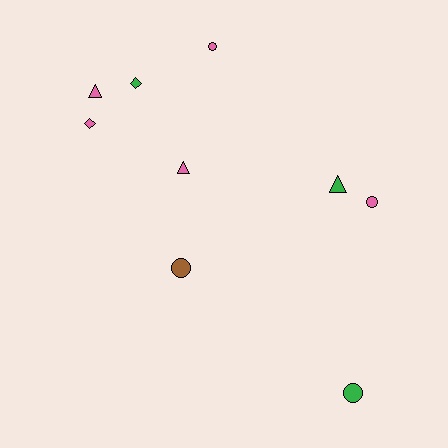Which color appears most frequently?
Pink, with 5 objects.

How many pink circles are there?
There are 2 pink circles.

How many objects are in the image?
There are 9 objects.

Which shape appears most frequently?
Circle, with 4 objects.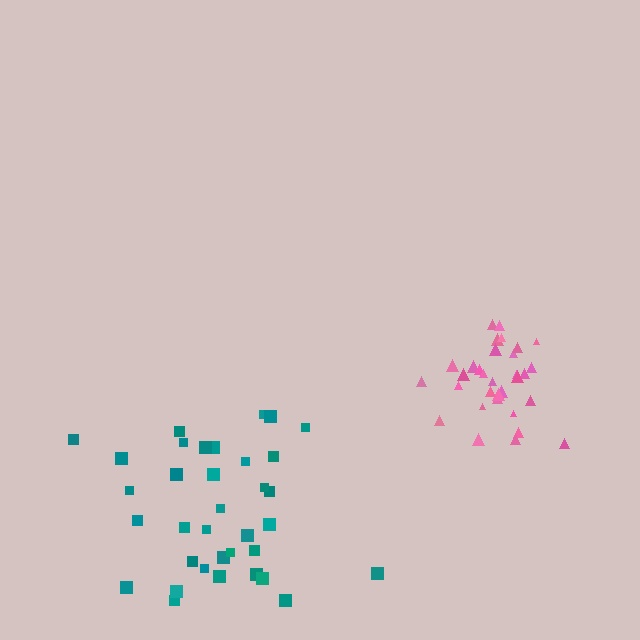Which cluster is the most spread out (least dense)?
Teal.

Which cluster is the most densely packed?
Pink.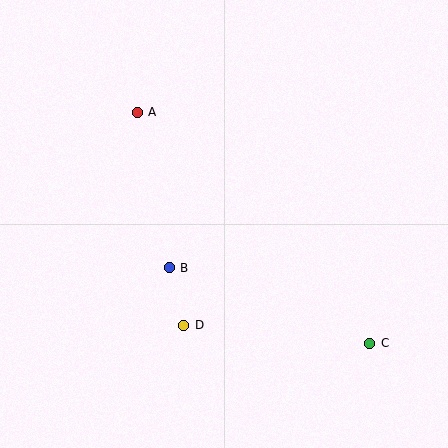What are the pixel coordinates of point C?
Point C is at (370, 343).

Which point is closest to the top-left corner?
Point A is closest to the top-left corner.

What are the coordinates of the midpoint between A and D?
The midpoint between A and D is at (161, 219).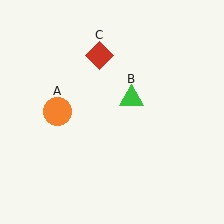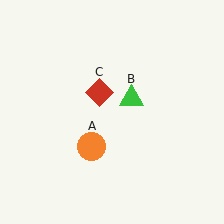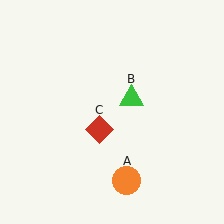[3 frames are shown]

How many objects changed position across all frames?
2 objects changed position: orange circle (object A), red diamond (object C).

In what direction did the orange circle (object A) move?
The orange circle (object A) moved down and to the right.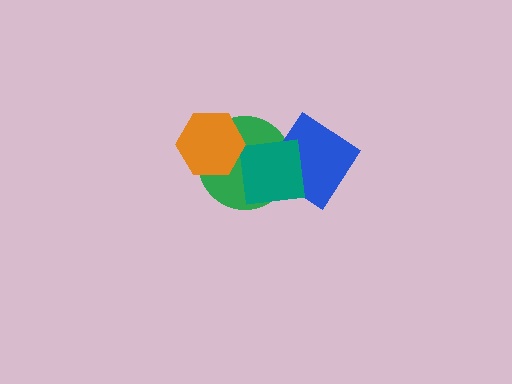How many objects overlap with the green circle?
3 objects overlap with the green circle.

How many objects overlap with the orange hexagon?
1 object overlaps with the orange hexagon.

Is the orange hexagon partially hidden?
No, no other shape covers it.